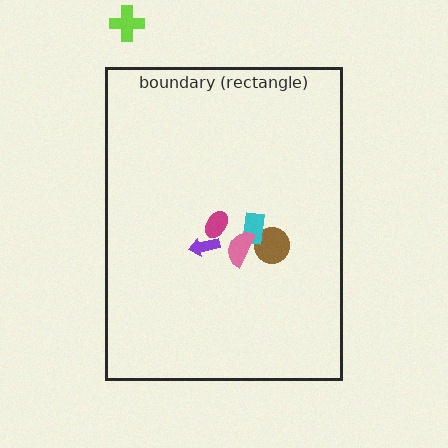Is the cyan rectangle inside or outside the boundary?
Inside.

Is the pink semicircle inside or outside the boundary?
Inside.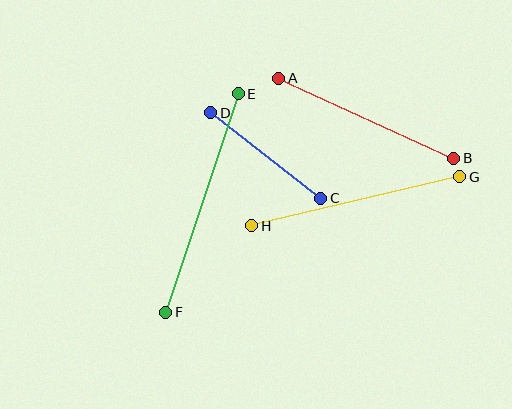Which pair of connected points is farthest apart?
Points E and F are farthest apart.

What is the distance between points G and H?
The distance is approximately 214 pixels.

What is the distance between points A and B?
The distance is approximately 193 pixels.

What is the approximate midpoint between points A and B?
The midpoint is at approximately (366, 118) pixels.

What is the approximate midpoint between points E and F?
The midpoint is at approximately (202, 203) pixels.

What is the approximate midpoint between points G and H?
The midpoint is at approximately (356, 201) pixels.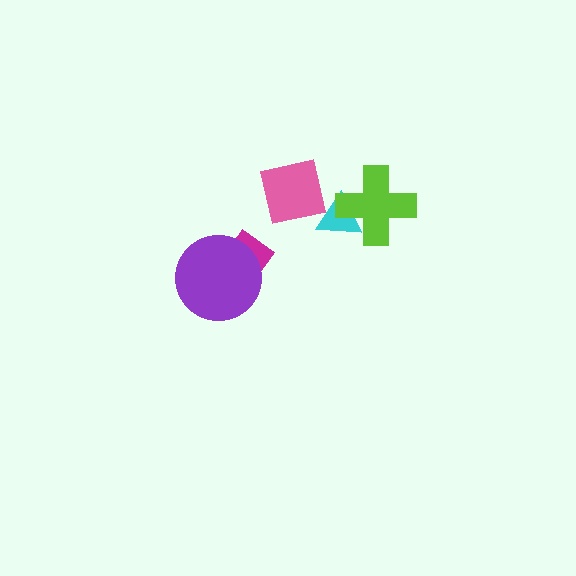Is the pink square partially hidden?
Yes, it is partially covered by another shape.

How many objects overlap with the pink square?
1 object overlaps with the pink square.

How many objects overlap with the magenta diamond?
1 object overlaps with the magenta diamond.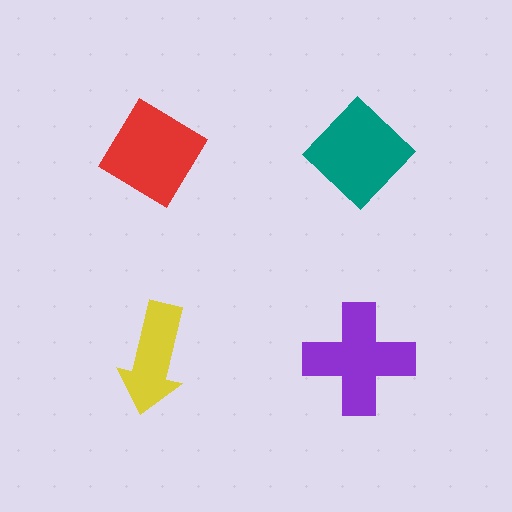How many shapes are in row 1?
2 shapes.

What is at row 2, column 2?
A purple cross.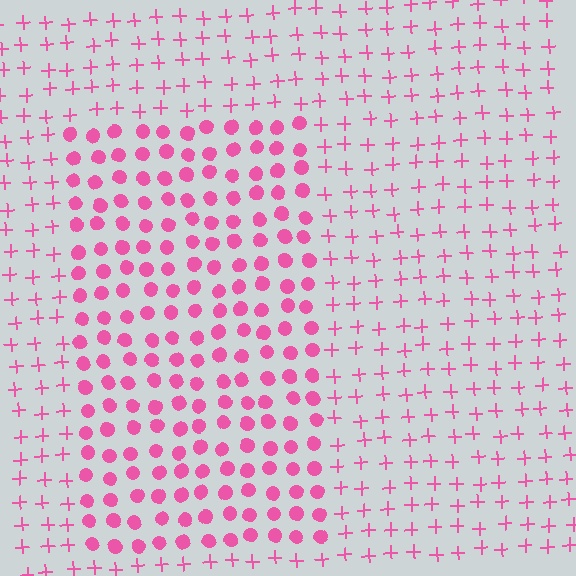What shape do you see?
I see a rectangle.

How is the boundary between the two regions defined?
The boundary is defined by a change in element shape: circles inside vs. plus signs outside. All elements share the same color and spacing.